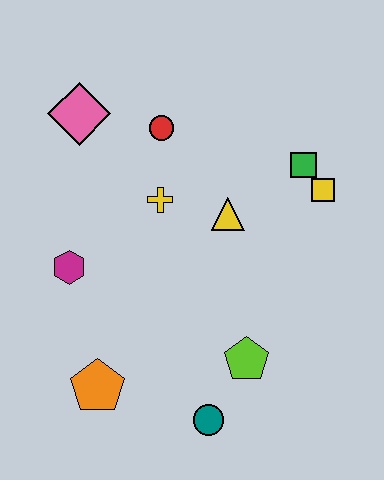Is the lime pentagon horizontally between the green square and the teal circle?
Yes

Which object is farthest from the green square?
The orange pentagon is farthest from the green square.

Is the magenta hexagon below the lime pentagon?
No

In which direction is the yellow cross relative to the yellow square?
The yellow cross is to the left of the yellow square.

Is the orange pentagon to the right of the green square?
No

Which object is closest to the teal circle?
The lime pentagon is closest to the teal circle.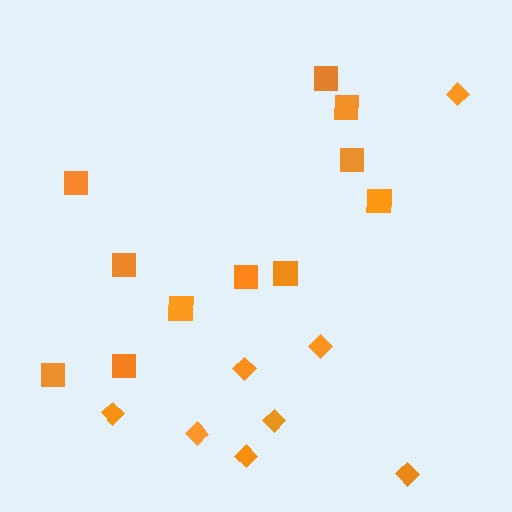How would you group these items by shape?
There are 2 groups: one group of diamonds (8) and one group of squares (11).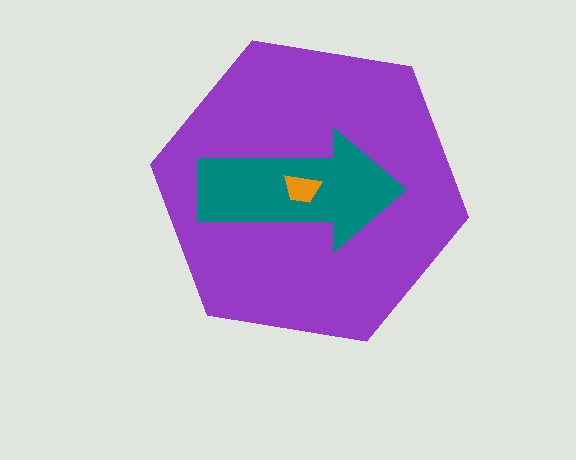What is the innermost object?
The orange trapezoid.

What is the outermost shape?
The purple hexagon.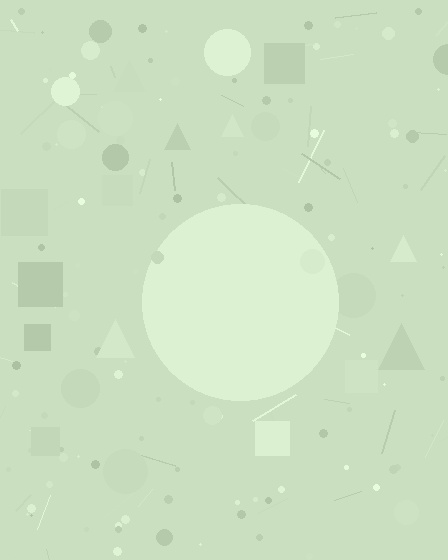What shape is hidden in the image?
A circle is hidden in the image.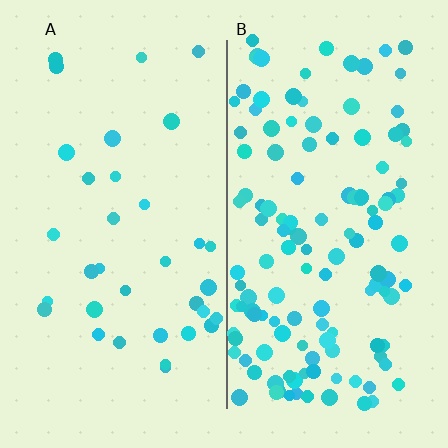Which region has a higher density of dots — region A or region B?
B (the right).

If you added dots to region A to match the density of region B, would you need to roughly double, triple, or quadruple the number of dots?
Approximately quadruple.